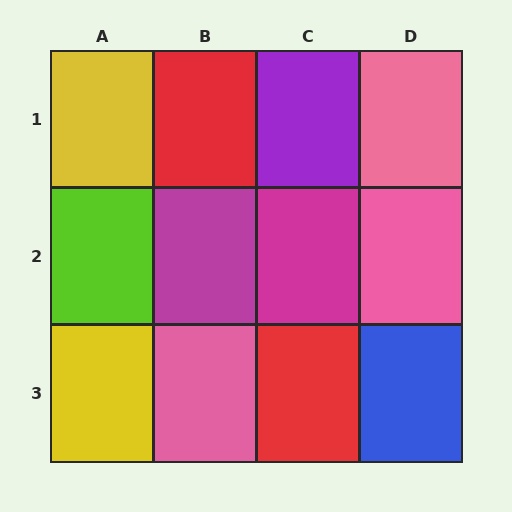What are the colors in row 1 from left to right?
Yellow, red, purple, pink.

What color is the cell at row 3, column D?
Blue.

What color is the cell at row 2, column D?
Pink.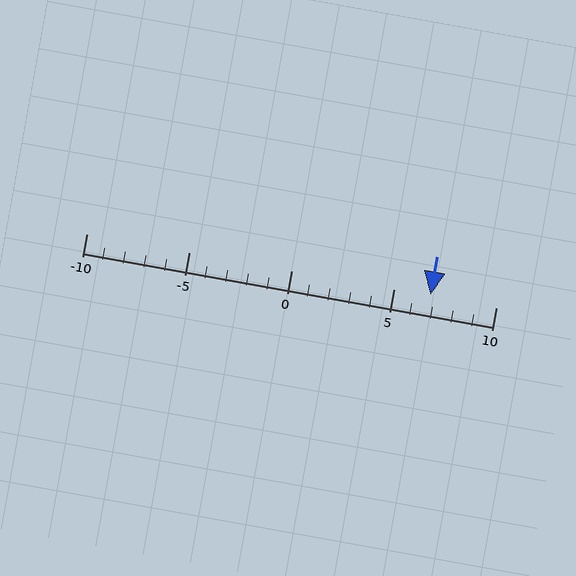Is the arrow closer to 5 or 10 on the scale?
The arrow is closer to 5.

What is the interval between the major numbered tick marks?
The major tick marks are spaced 5 units apart.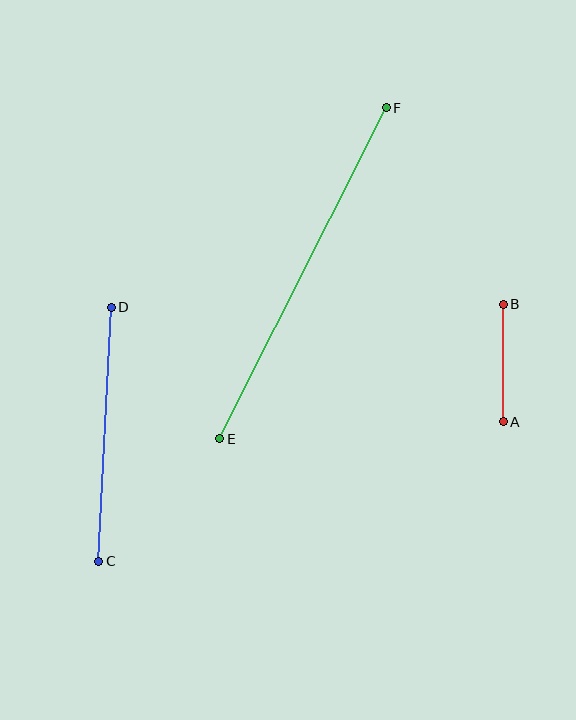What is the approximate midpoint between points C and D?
The midpoint is at approximately (105, 434) pixels.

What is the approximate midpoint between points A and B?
The midpoint is at approximately (503, 363) pixels.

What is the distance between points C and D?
The distance is approximately 255 pixels.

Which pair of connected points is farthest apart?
Points E and F are farthest apart.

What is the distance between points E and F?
The distance is approximately 370 pixels.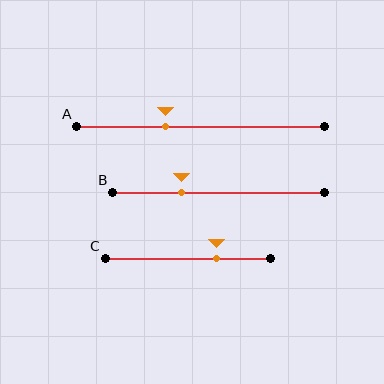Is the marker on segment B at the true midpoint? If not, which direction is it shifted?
No, the marker on segment B is shifted to the left by about 17% of the segment length.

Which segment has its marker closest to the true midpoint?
Segment A has its marker closest to the true midpoint.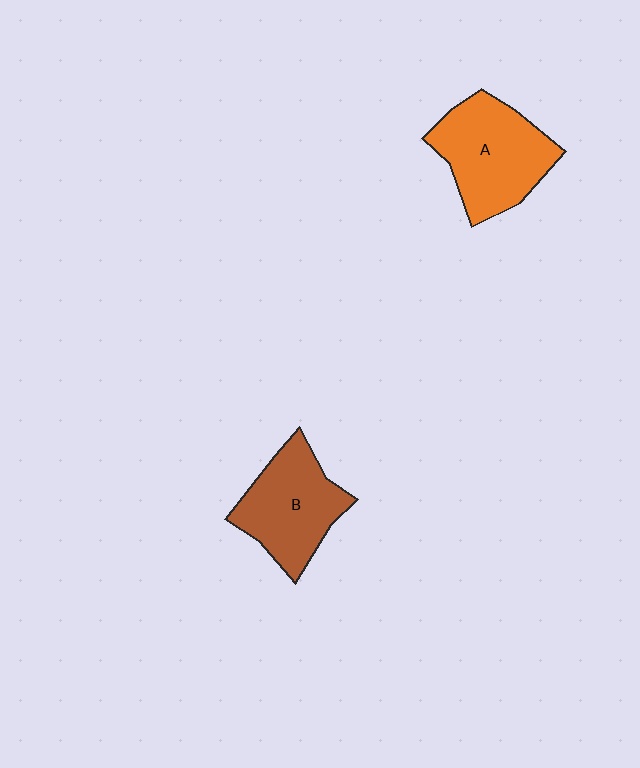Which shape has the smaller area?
Shape B (brown).